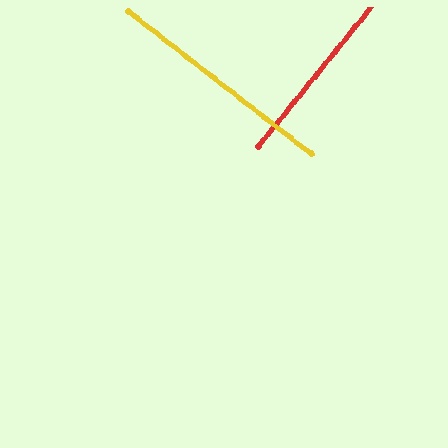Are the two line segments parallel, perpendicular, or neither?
Perpendicular — they meet at approximately 89°.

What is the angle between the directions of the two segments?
Approximately 89 degrees.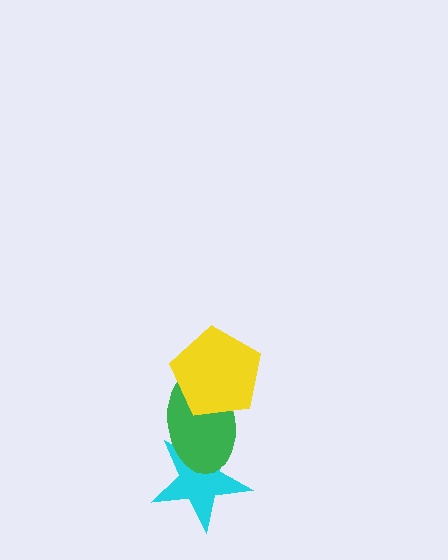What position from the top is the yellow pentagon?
The yellow pentagon is 1st from the top.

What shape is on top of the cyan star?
The green ellipse is on top of the cyan star.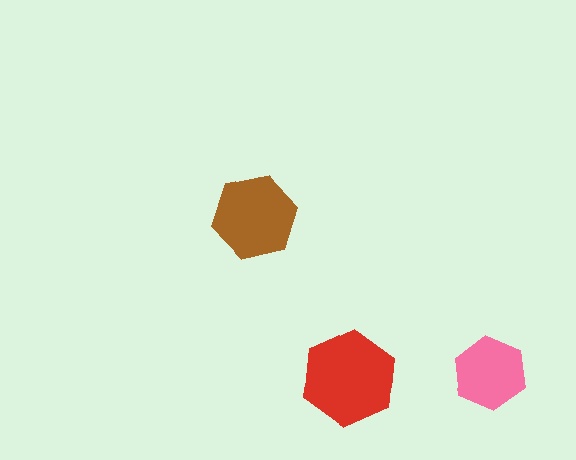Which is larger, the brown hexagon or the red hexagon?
The red one.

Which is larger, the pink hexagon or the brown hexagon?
The brown one.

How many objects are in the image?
There are 3 objects in the image.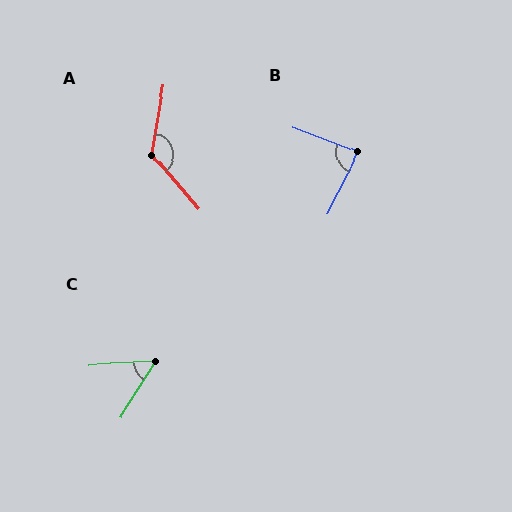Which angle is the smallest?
C, at approximately 55 degrees.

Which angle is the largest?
A, at approximately 129 degrees.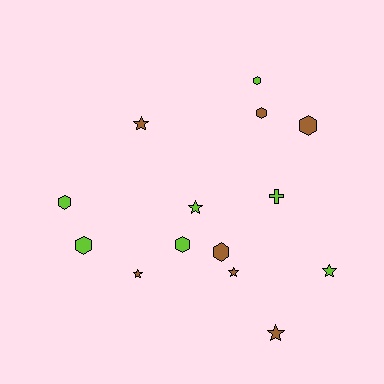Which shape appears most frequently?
Hexagon, with 7 objects.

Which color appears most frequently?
Brown, with 7 objects.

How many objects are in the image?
There are 14 objects.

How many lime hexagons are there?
There are 4 lime hexagons.